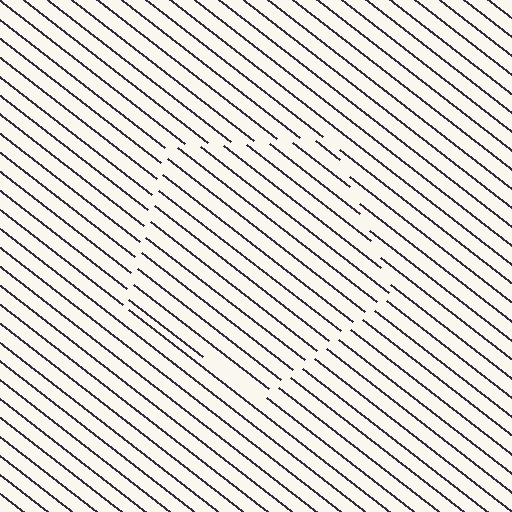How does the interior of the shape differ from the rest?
The interior of the shape contains the same grating, shifted by half a period — the contour is defined by the phase discontinuity where line-ends from the inner and outer gratings abut.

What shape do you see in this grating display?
An illusory pentagon. The interior of the shape contains the same grating, shifted by half a period — the contour is defined by the phase discontinuity where line-ends from the inner and outer gratings abut.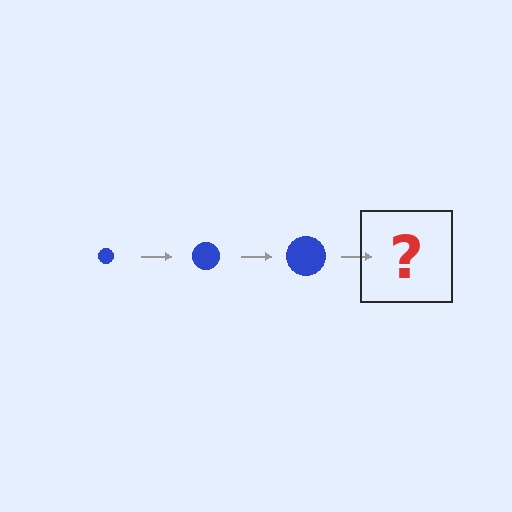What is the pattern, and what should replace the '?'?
The pattern is that the circle gets progressively larger each step. The '?' should be a blue circle, larger than the previous one.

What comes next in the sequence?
The next element should be a blue circle, larger than the previous one.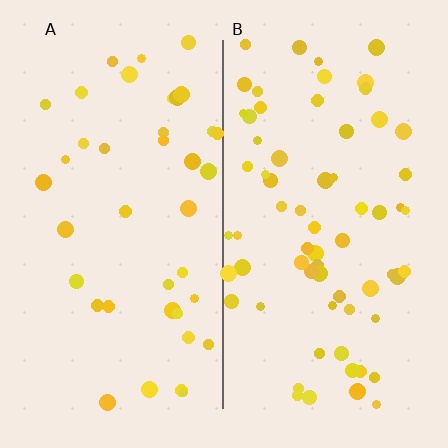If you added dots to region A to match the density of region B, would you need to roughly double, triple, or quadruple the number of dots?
Approximately double.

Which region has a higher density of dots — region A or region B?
B (the right).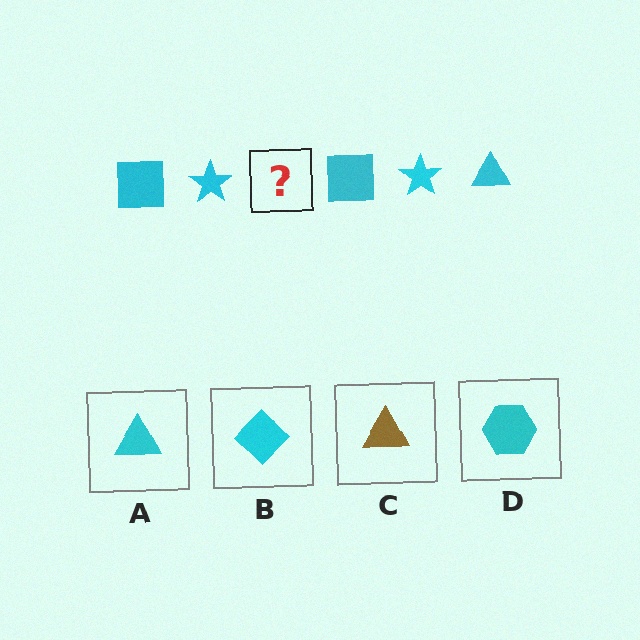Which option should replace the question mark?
Option A.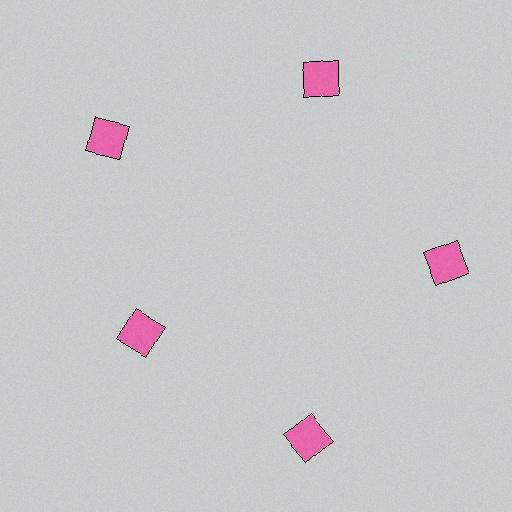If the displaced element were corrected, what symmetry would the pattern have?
It would have 5-fold rotational symmetry — the pattern would map onto itself every 72 degrees.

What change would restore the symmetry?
The symmetry would be restored by moving it outward, back onto the ring so that all 5 squares sit at equal angles and equal distance from the center.